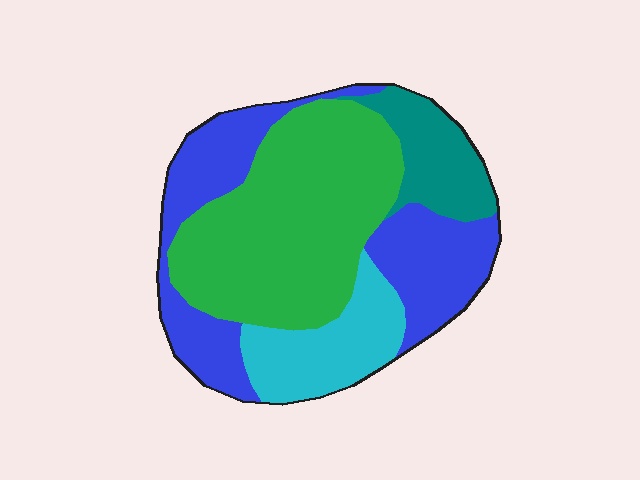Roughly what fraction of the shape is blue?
Blue covers 32% of the shape.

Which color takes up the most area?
Green, at roughly 40%.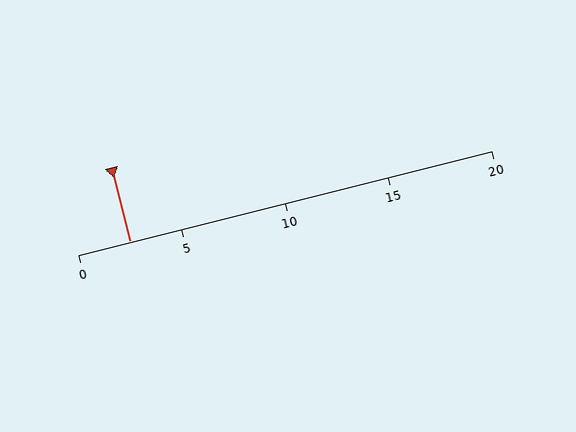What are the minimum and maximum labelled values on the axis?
The axis runs from 0 to 20.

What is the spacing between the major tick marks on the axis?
The major ticks are spaced 5 apart.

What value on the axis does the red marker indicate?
The marker indicates approximately 2.5.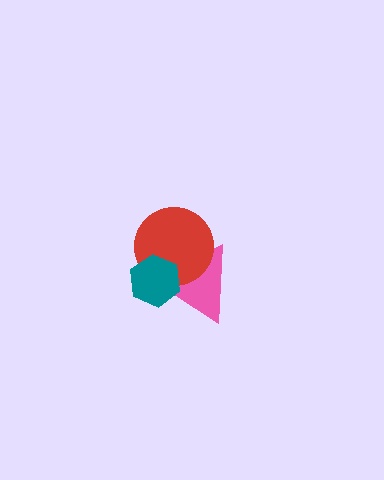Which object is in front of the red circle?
The teal hexagon is in front of the red circle.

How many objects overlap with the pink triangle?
2 objects overlap with the pink triangle.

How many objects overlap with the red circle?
2 objects overlap with the red circle.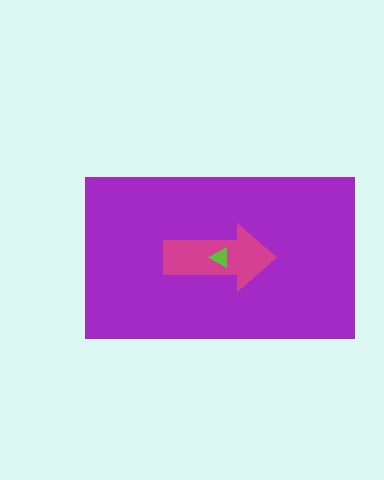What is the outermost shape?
The purple rectangle.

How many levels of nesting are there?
3.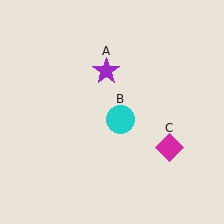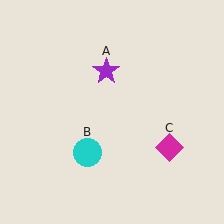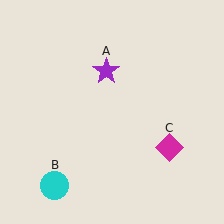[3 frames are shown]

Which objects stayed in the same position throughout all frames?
Purple star (object A) and magenta diamond (object C) remained stationary.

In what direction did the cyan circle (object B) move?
The cyan circle (object B) moved down and to the left.